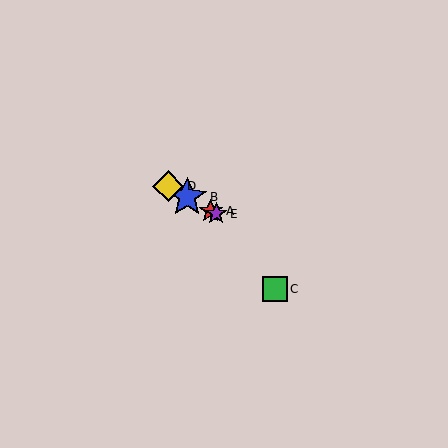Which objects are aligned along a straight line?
Objects A, B, D, E are aligned along a straight line.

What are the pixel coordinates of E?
Object E is at (216, 214).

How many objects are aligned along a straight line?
4 objects (A, B, D, E) are aligned along a straight line.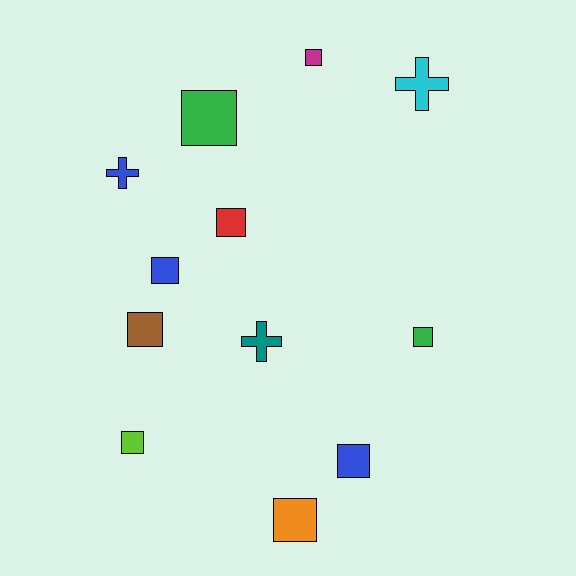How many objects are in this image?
There are 12 objects.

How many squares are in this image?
There are 9 squares.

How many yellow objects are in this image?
There are no yellow objects.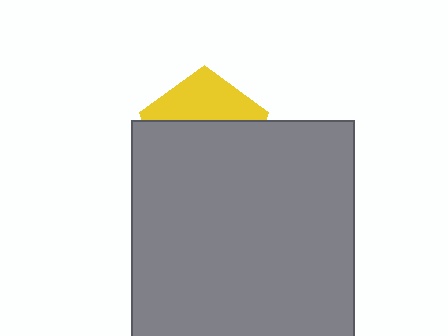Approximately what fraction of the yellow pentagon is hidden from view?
Roughly 64% of the yellow pentagon is hidden behind the gray square.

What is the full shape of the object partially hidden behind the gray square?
The partially hidden object is a yellow pentagon.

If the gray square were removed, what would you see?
You would see the complete yellow pentagon.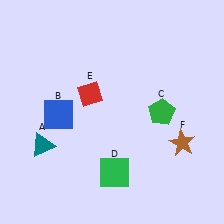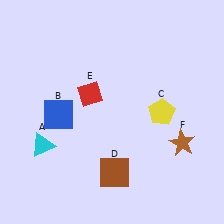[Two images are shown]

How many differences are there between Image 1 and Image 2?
There are 3 differences between the two images.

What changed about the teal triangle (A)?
In Image 1, A is teal. In Image 2, it changed to cyan.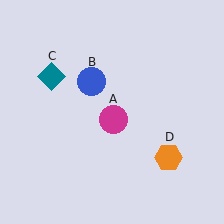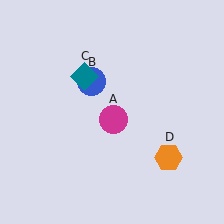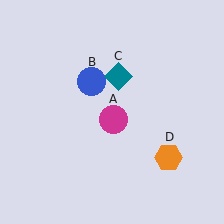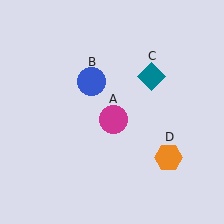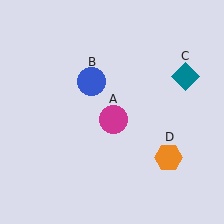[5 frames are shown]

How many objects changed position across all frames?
1 object changed position: teal diamond (object C).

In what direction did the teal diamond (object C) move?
The teal diamond (object C) moved right.